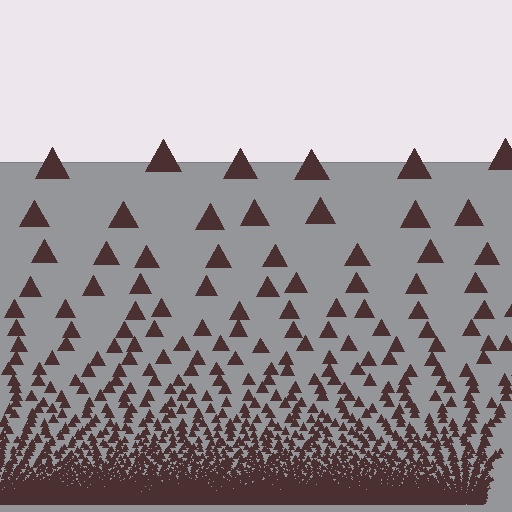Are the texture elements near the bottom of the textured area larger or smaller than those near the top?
Smaller. The gradient is inverted — elements near the bottom are smaller and denser.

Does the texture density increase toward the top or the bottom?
Density increases toward the bottom.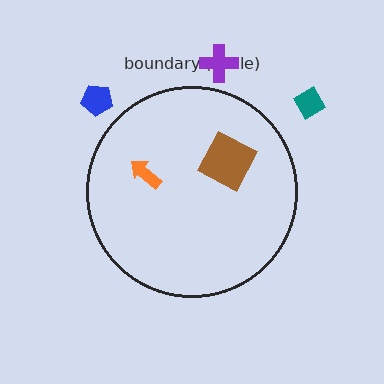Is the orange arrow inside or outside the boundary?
Inside.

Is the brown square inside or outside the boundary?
Inside.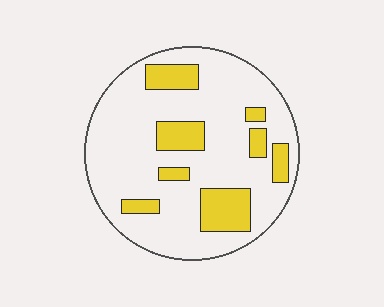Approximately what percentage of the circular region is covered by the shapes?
Approximately 20%.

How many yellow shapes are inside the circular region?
8.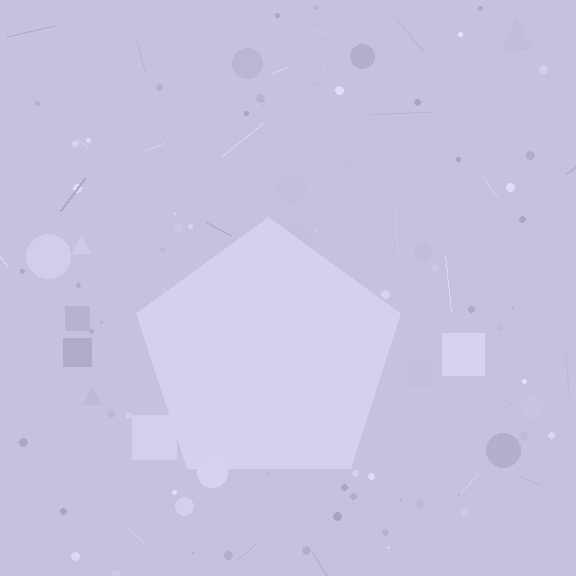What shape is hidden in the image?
A pentagon is hidden in the image.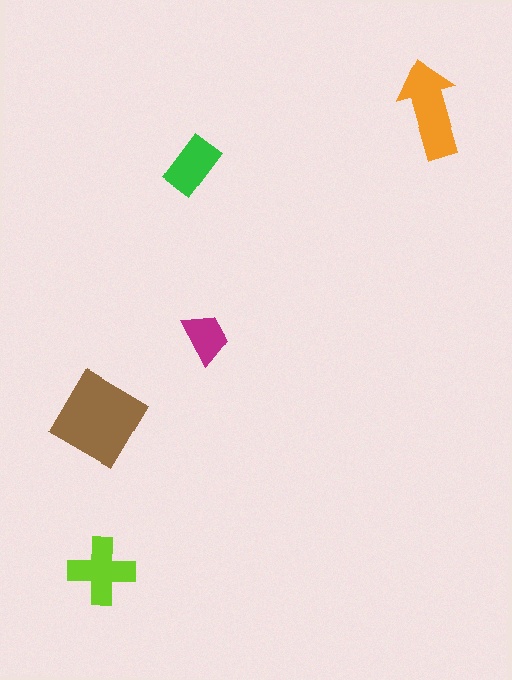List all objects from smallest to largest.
The magenta trapezoid, the green rectangle, the lime cross, the orange arrow, the brown diamond.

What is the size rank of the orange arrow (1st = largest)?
2nd.